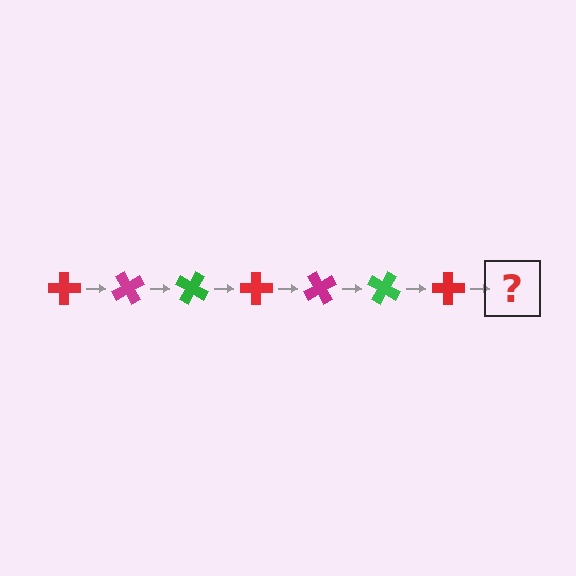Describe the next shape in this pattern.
It should be a magenta cross, rotated 420 degrees from the start.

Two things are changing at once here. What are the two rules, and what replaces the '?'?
The two rules are that it rotates 60 degrees each step and the color cycles through red, magenta, and green. The '?' should be a magenta cross, rotated 420 degrees from the start.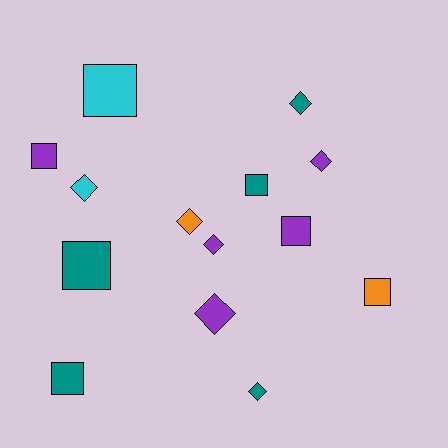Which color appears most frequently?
Teal, with 5 objects.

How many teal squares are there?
There are 3 teal squares.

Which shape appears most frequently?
Diamond, with 7 objects.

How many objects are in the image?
There are 14 objects.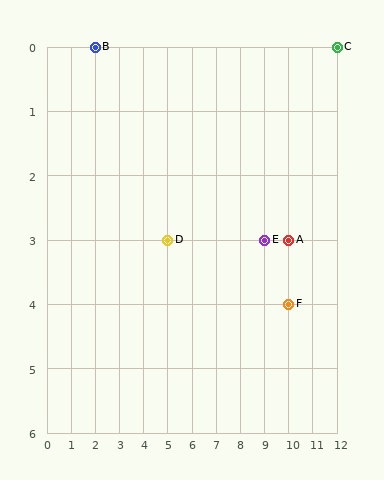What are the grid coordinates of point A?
Point A is at grid coordinates (10, 3).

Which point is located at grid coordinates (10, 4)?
Point F is at (10, 4).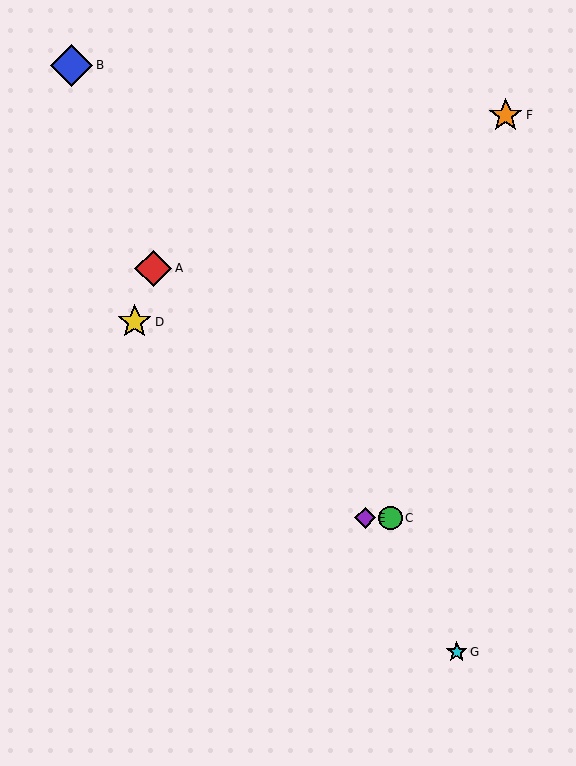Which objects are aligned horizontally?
Objects C, E are aligned horizontally.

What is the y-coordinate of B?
Object B is at y≈65.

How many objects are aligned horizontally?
2 objects (C, E) are aligned horizontally.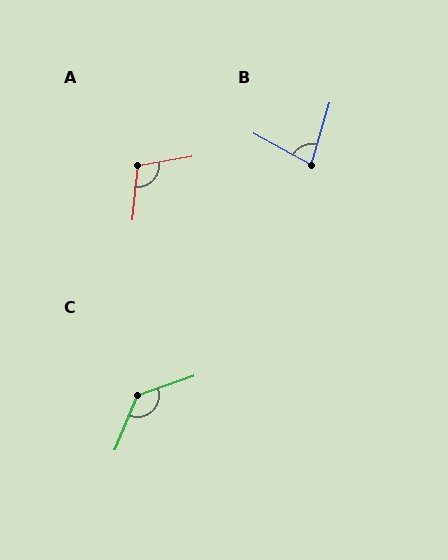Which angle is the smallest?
B, at approximately 78 degrees.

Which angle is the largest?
C, at approximately 131 degrees.